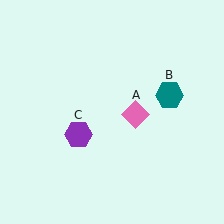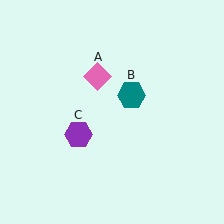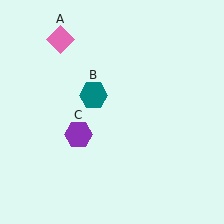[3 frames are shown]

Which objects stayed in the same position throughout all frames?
Purple hexagon (object C) remained stationary.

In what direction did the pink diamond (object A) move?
The pink diamond (object A) moved up and to the left.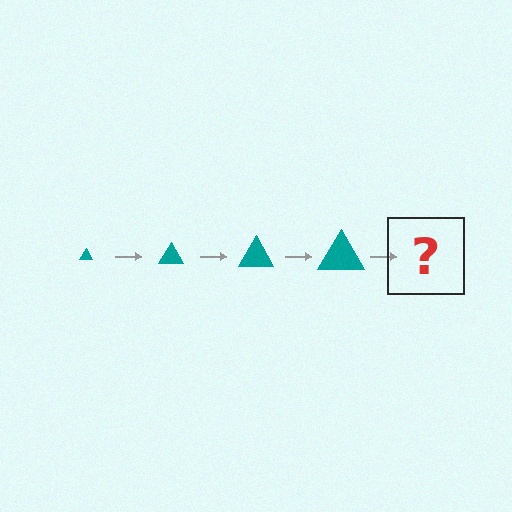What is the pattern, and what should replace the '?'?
The pattern is that the triangle gets progressively larger each step. The '?' should be a teal triangle, larger than the previous one.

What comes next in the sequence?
The next element should be a teal triangle, larger than the previous one.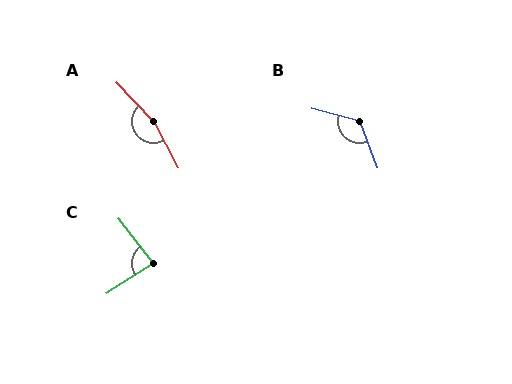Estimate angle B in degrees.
Approximately 125 degrees.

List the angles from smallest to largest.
C (84°), B (125°), A (165°).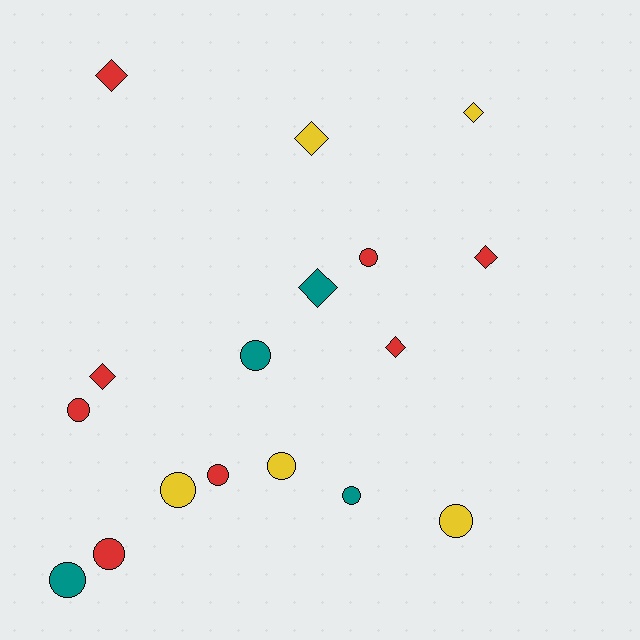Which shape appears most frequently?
Circle, with 10 objects.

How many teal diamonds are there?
There is 1 teal diamond.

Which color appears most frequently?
Red, with 8 objects.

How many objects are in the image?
There are 17 objects.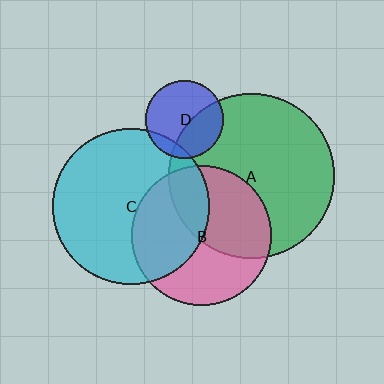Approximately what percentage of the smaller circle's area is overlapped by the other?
Approximately 15%.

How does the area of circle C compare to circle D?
Approximately 4.0 times.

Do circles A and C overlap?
Yes.